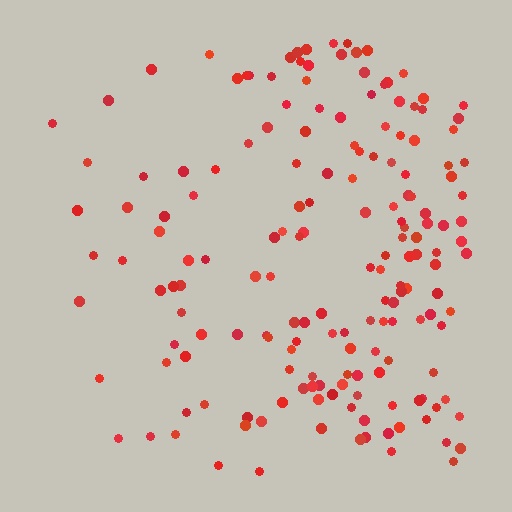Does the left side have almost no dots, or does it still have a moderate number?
Still a moderate number, just noticeably fewer than the right.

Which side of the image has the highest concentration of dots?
The right.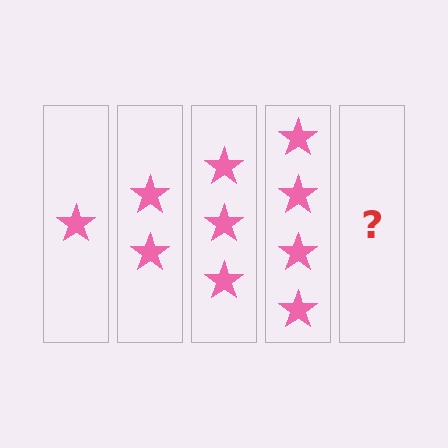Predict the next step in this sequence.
The next step is 5 stars.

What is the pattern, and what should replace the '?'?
The pattern is that each step adds one more star. The '?' should be 5 stars.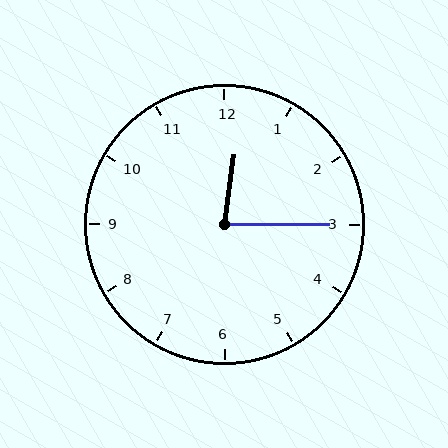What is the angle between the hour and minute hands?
Approximately 82 degrees.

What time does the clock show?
12:15.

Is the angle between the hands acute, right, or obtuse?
It is acute.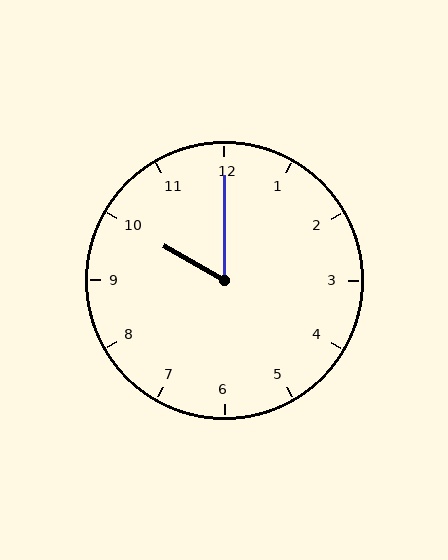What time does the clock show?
10:00.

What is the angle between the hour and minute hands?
Approximately 60 degrees.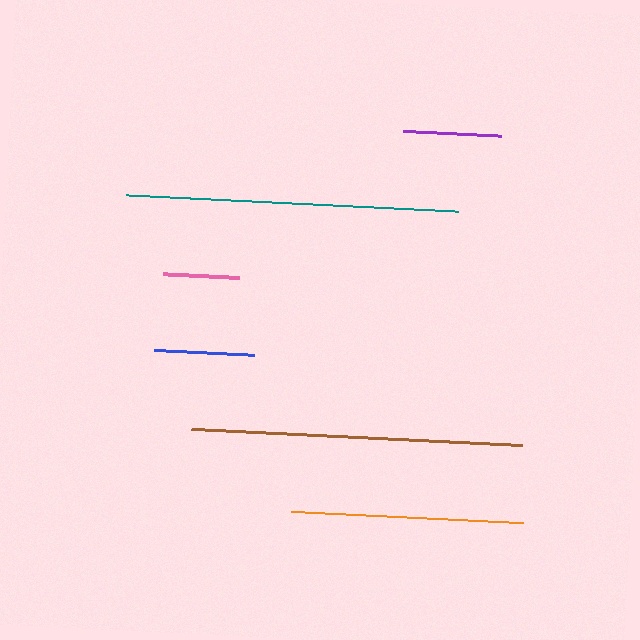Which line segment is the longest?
The teal line is the longest at approximately 333 pixels.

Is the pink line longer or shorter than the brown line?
The brown line is longer than the pink line.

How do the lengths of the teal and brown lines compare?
The teal and brown lines are approximately the same length.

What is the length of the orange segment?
The orange segment is approximately 232 pixels long.